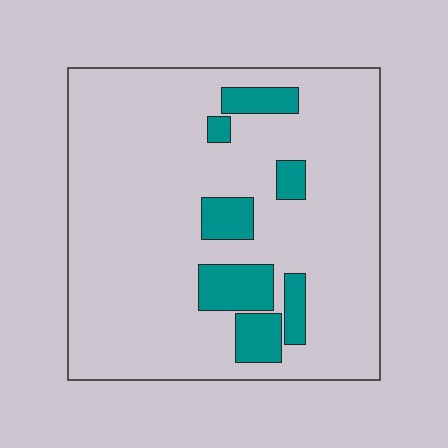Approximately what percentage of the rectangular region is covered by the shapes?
Approximately 15%.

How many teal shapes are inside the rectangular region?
7.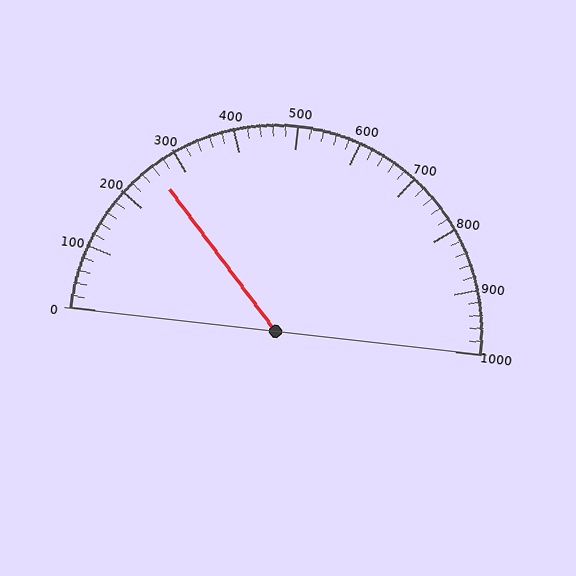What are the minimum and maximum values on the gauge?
The gauge ranges from 0 to 1000.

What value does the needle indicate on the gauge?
The needle indicates approximately 260.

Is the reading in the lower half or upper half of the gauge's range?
The reading is in the lower half of the range (0 to 1000).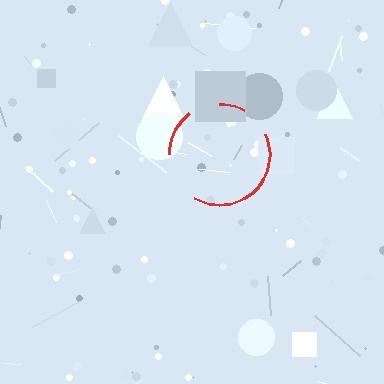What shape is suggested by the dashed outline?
The dashed outline suggests a circle.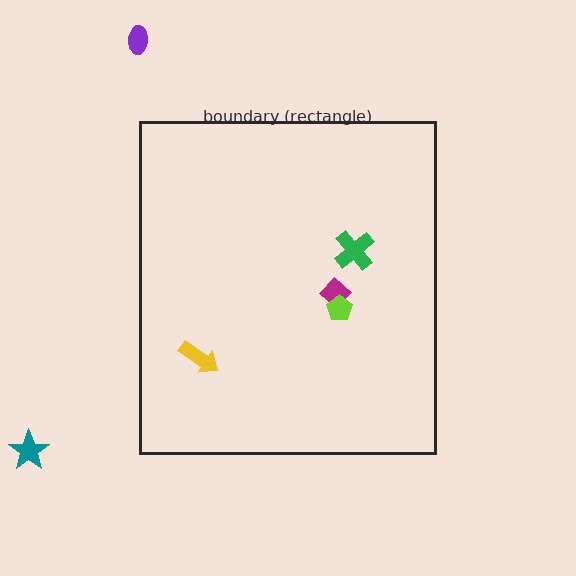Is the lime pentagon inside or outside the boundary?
Inside.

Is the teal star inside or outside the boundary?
Outside.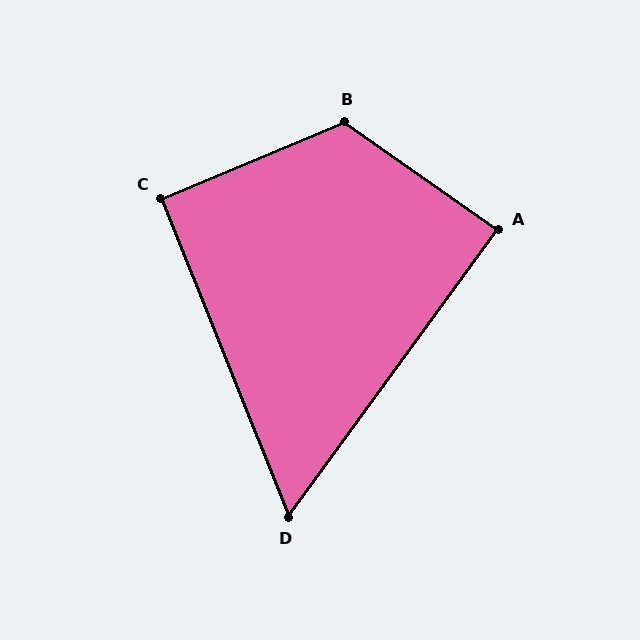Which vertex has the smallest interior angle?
D, at approximately 58 degrees.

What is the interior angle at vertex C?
Approximately 91 degrees (approximately right).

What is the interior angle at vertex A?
Approximately 89 degrees (approximately right).